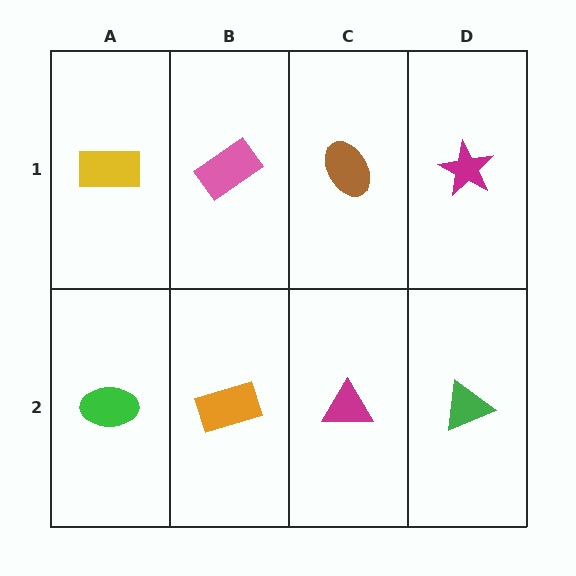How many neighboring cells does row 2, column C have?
3.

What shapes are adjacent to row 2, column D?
A magenta star (row 1, column D), a magenta triangle (row 2, column C).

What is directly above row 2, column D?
A magenta star.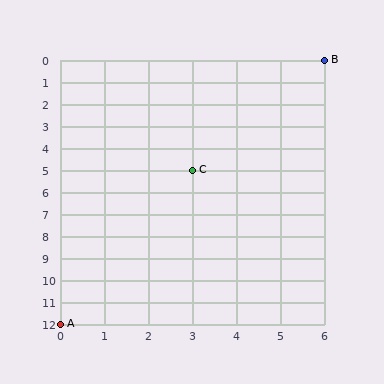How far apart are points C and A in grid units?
Points C and A are 3 columns and 7 rows apart (about 7.6 grid units diagonally).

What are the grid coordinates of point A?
Point A is at grid coordinates (0, 12).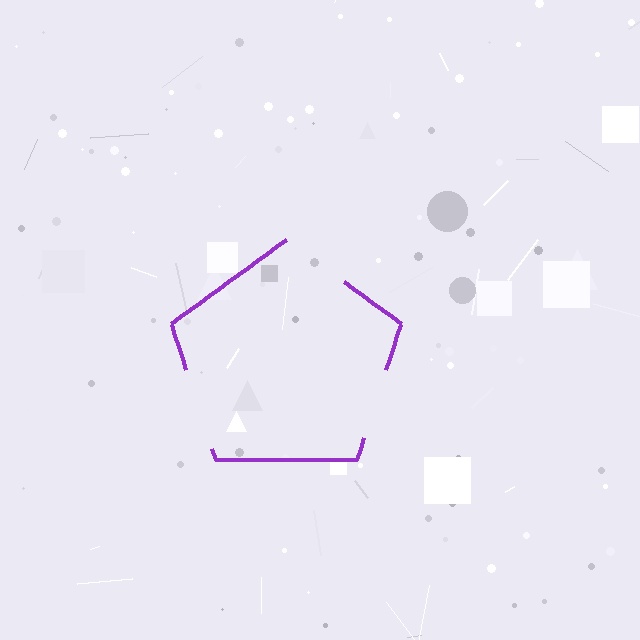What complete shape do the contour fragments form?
The contour fragments form a pentagon.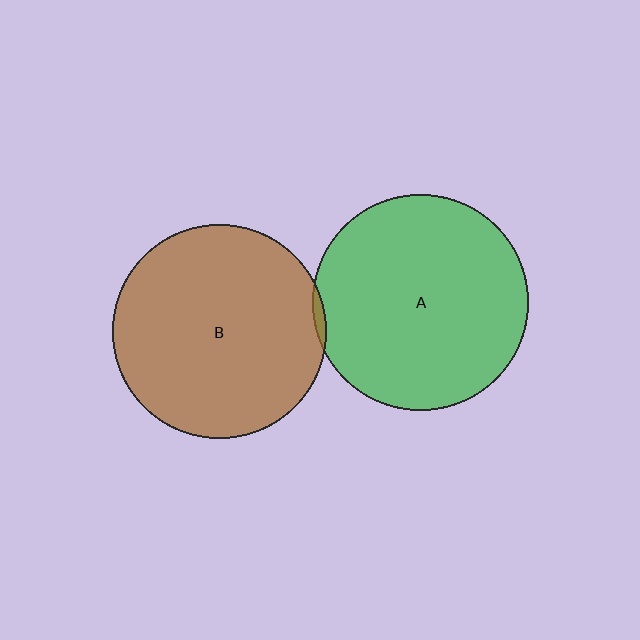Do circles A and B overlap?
Yes.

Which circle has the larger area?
Circle A (green).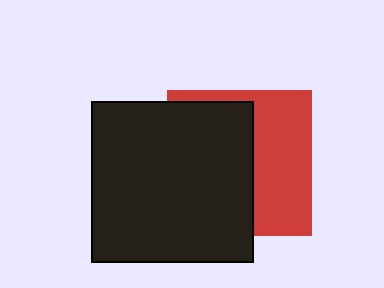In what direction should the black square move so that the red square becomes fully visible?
The black square should move left. That is the shortest direction to clear the overlap and leave the red square fully visible.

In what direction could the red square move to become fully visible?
The red square could move right. That would shift it out from behind the black square entirely.